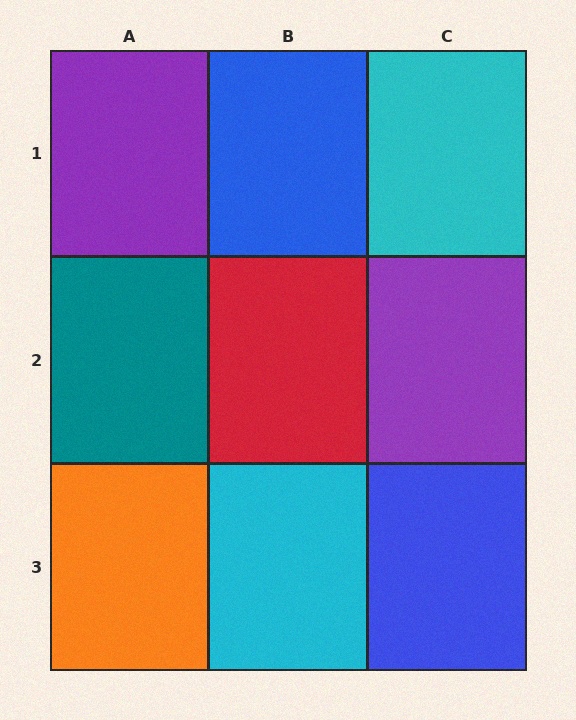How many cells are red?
1 cell is red.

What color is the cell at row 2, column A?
Teal.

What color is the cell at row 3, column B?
Cyan.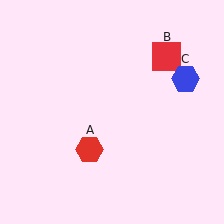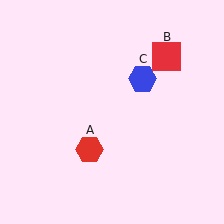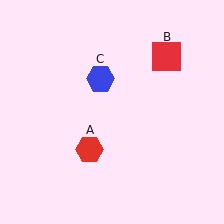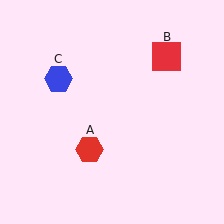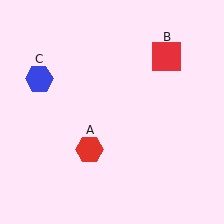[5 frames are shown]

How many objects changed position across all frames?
1 object changed position: blue hexagon (object C).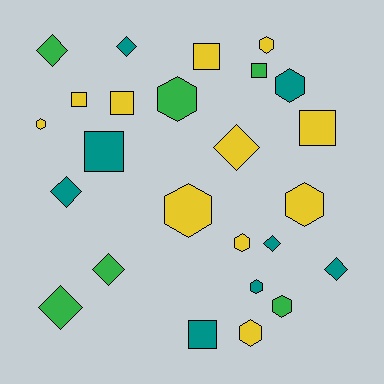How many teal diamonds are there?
There are 4 teal diamonds.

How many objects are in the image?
There are 25 objects.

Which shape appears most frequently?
Hexagon, with 10 objects.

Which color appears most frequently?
Yellow, with 11 objects.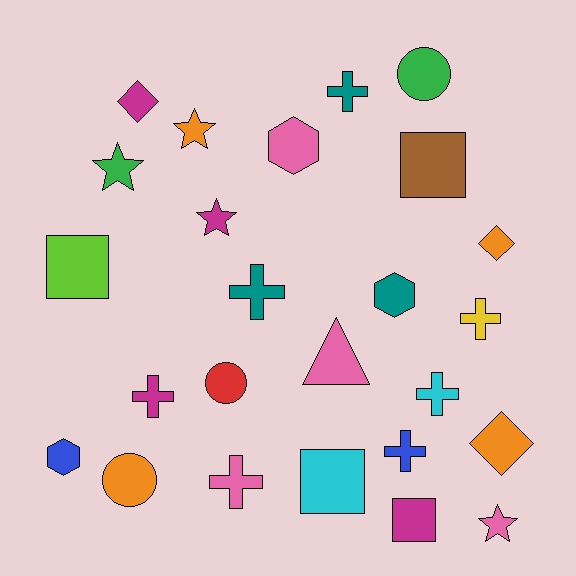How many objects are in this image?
There are 25 objects.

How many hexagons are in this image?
There are 3 hexagons.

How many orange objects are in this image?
There are 4 orange objects.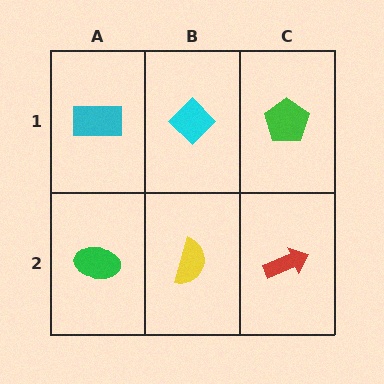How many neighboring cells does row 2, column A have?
2.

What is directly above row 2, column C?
A green pentagon.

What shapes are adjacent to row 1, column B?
A yellow semicircle (row 2, column B), a cyan rectangle (row 1, column A), a green pentagon (row 1, column C).